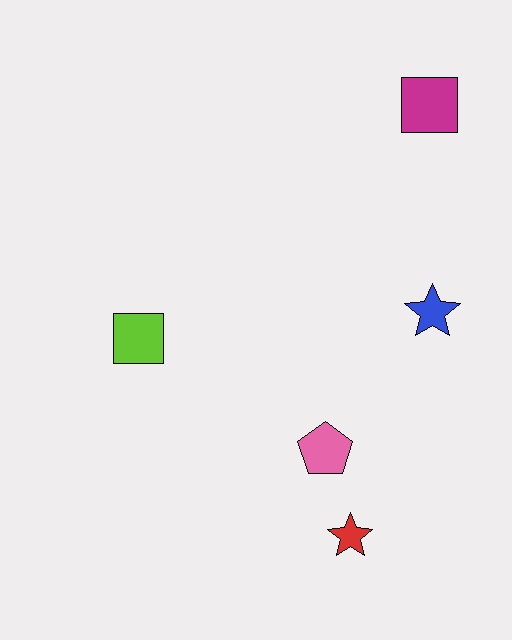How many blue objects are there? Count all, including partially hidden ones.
There is 1 blue object.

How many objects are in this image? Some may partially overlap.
There are 5 objects.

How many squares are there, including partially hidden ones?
There are 2 squares.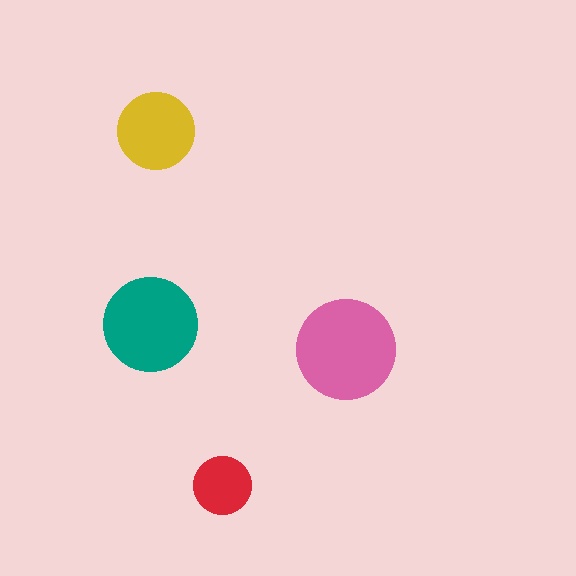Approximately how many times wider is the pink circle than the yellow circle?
About 1.5 times wider.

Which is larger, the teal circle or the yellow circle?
The teal one.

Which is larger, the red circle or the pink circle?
The pink one.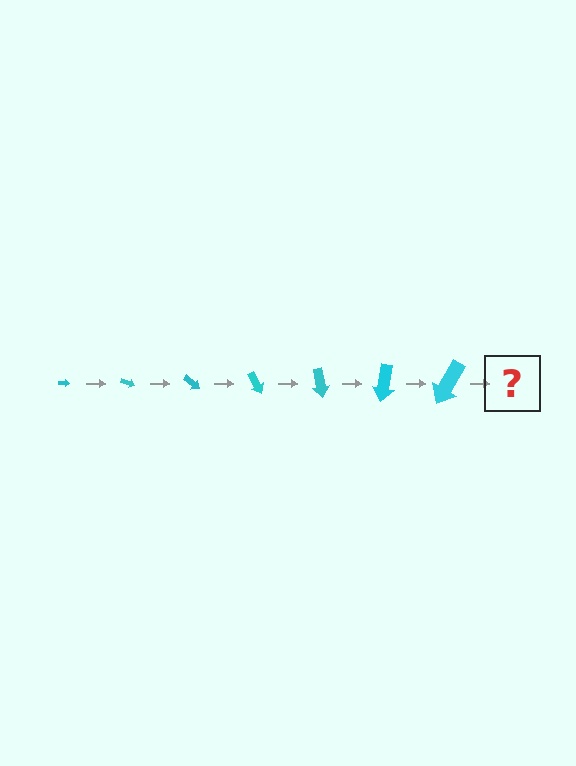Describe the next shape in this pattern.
It should be an arrow, larger than the previous one and rotated 140 degrees from the start.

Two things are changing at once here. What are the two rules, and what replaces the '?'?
The two rules are that the arrow grows larger each step and it rotates 20 degrees each step. The '?' should be an arrow, larger than the previous one and rotated 140 degrees from the start.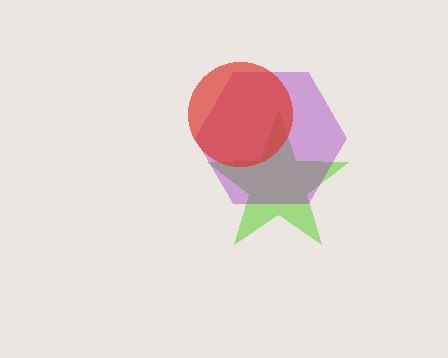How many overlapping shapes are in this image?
There are 3 overlapping shapes in the image.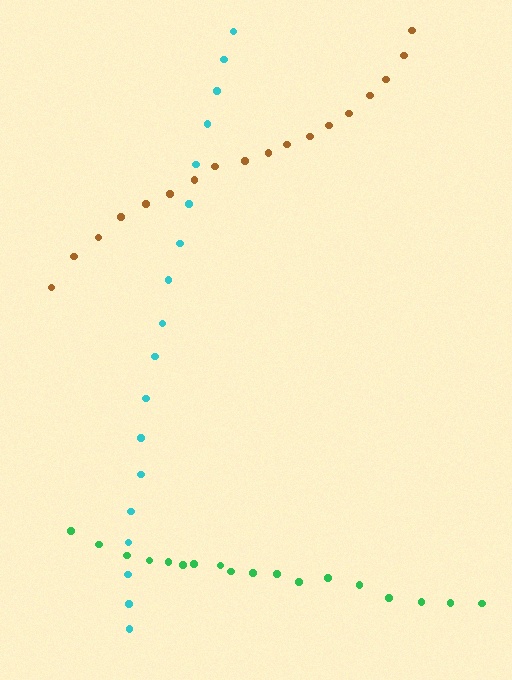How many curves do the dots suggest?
There are 3 distinct paths.